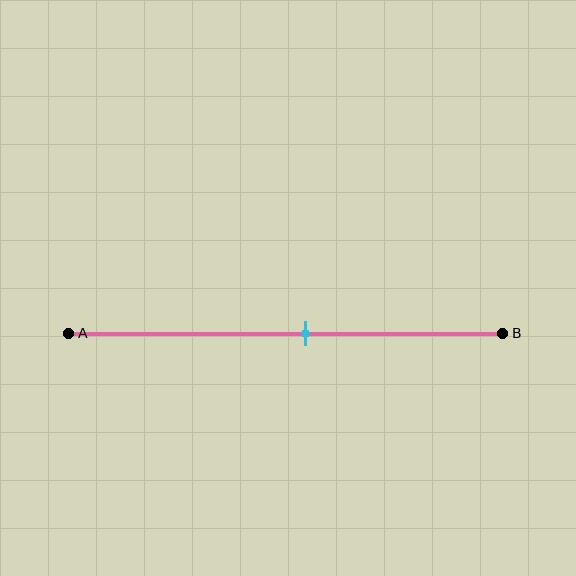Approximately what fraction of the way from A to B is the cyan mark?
The cyan mark is approximately 55% of the way from A to B.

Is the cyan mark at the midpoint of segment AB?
No, the mark is at about 55% from A, not at the 50% midpoint.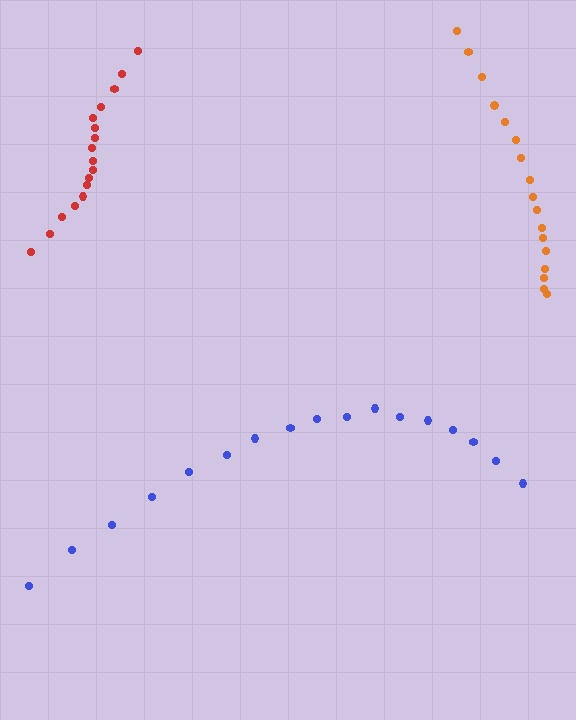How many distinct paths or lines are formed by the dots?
There are 3 distinct paths.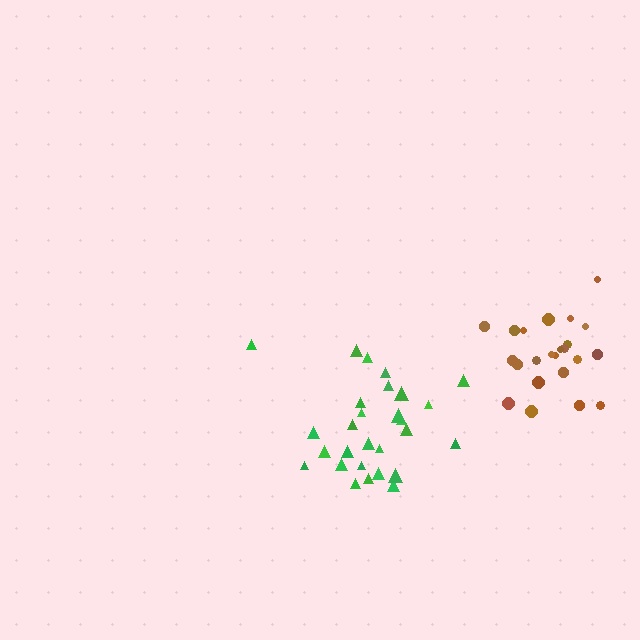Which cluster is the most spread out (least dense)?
Green.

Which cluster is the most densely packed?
Brown.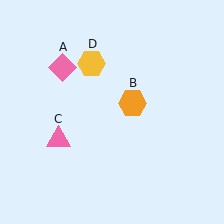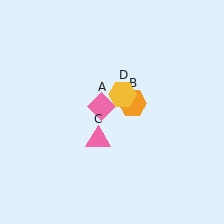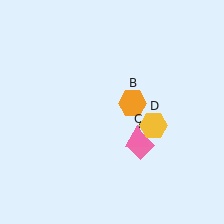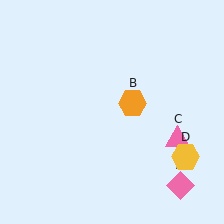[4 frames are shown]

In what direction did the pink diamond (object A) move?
The pink diamond (object A) moved down and to the right.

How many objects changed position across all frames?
3 objects changed position: pink diamond (object A), pink triangle (object C), yellow hexagon (object D).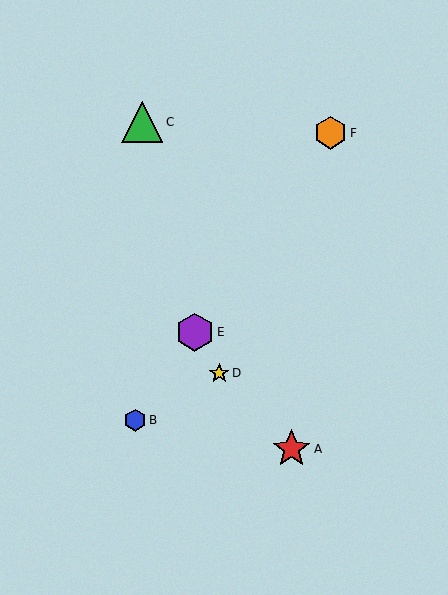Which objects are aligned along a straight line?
Objects B, E, F are aligned along a straight line.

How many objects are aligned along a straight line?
3 objects (B, E, F) are aligned along a straight line.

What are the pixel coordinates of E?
Object E is at (195, 332).